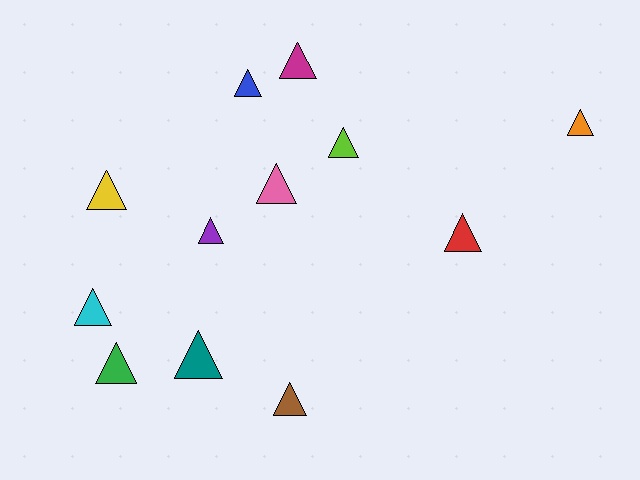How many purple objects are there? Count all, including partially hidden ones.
There is 1 purple object.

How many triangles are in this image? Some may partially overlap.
There are 12 triangles.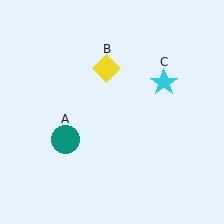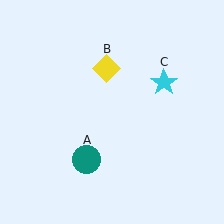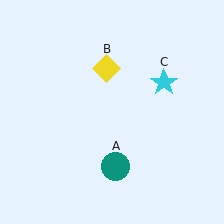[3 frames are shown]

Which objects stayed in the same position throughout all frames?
Yellow diamond (object B) and cyan star (object C) remained stationary.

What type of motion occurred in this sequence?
The teal circle (object A) rotated counterclockwise around the center of the scene.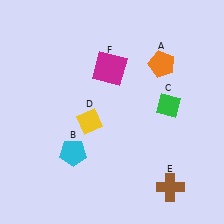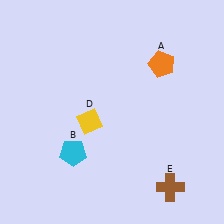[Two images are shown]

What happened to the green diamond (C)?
The green diamond (C) was removed in Image 2. It was in the top-right area of Image 1.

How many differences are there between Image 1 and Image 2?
There are 2 differences between the two images.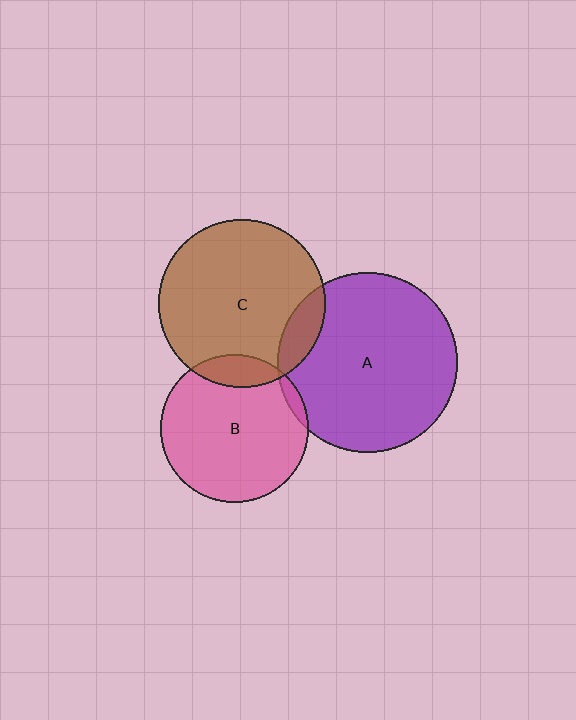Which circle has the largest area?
Circle A (purple).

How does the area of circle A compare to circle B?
Approximately 1.5 times.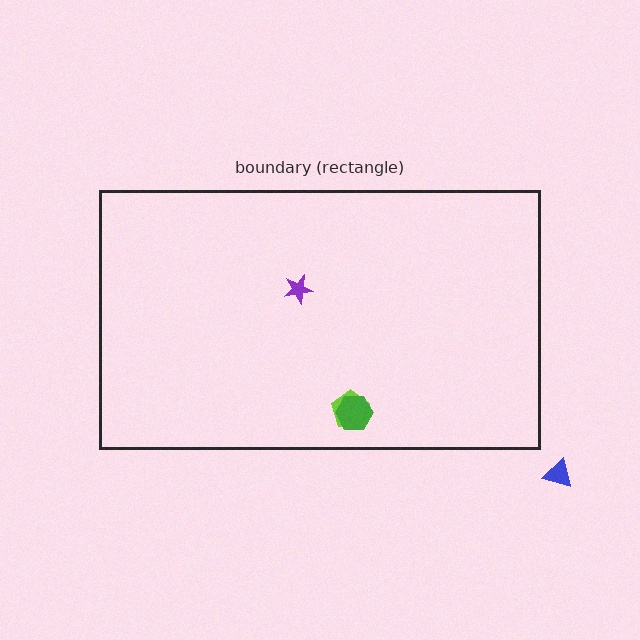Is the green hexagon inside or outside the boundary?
Inside.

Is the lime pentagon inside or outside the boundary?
Inside.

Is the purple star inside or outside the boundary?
Inside.